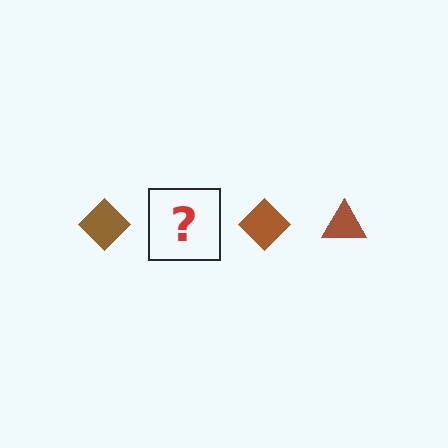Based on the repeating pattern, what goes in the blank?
The blank should be a brown triangle.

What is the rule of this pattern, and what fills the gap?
The rule is that the pattern cycles through diamond, triangle shapes in brown. The gap should be filled with a brown triangle.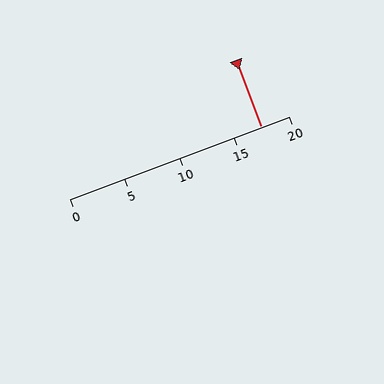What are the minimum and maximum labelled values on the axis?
The axis runs from 0 to 20.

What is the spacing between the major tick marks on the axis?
The major ticks are spaced 5 apart.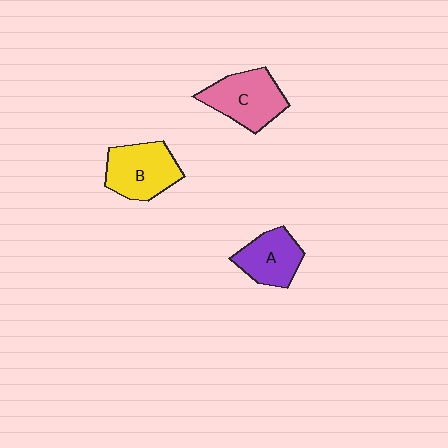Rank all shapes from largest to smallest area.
From largest to smallest: C (pink), B (yellow), A (purple).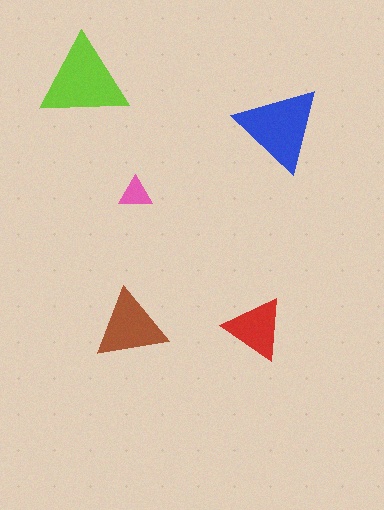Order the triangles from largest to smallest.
the lime one, the blue one, the brown one, the red one, the pink one.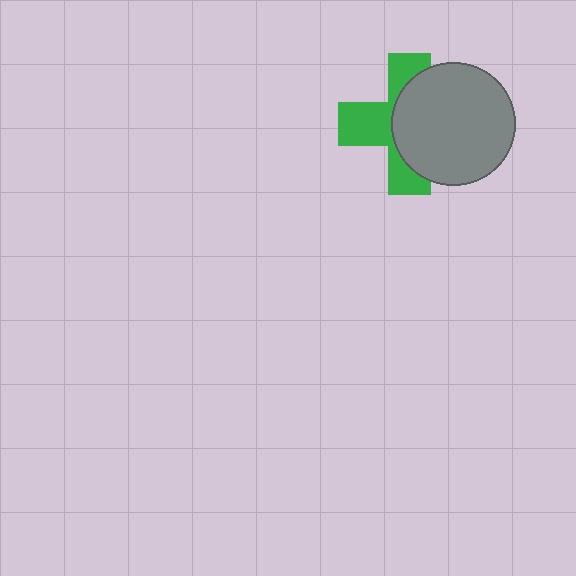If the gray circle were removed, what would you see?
You would see the complete green cross.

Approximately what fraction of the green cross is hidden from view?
Roughly 53% of the green cross is hidden behind the gray circle.